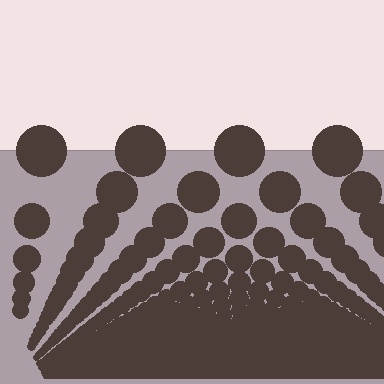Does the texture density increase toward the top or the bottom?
Density increases toward the bottom.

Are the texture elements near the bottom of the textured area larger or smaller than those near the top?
Smaller. The gradient is inverted — elements near the bottom are smaller and denser.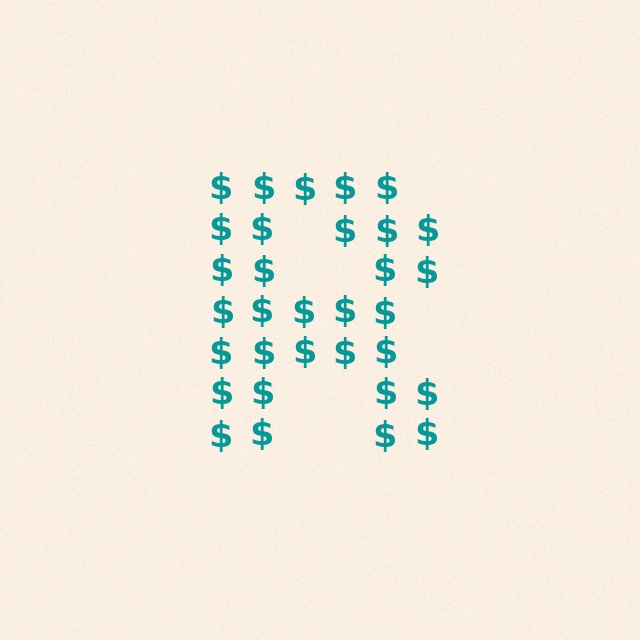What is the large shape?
The large shape is the letter R.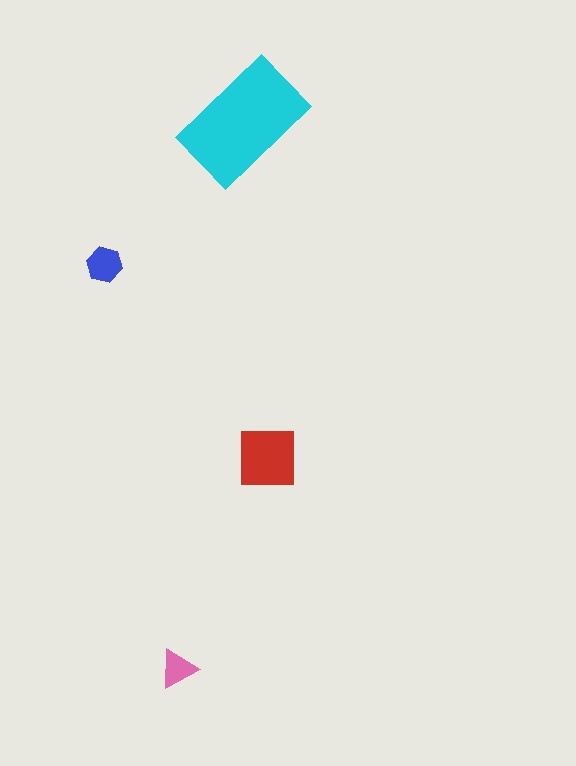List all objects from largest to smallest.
The cyan rectangle, the red square, the blue hexagon, the pink triangle.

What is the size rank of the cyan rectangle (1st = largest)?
1st.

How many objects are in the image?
There are 4 objects in the image.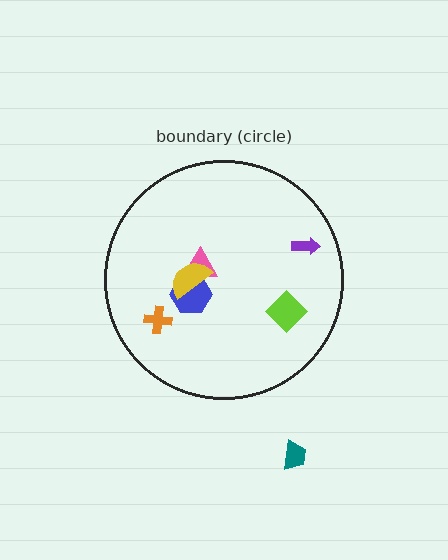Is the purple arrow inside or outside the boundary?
Inside.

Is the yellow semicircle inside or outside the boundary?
Inside.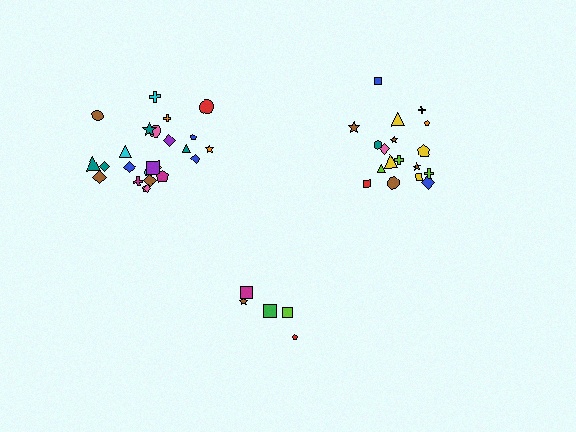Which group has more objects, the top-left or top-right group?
The top-left group.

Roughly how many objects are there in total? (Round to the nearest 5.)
Roughly 50 objects in total.